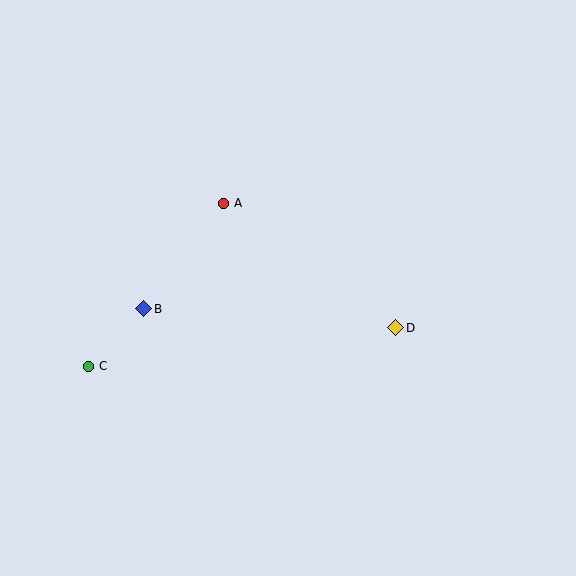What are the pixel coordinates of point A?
Point A is at (224, 203).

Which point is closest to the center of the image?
Point A at (224, 203) is closest to the center.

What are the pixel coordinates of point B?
Point B is at (144, 309).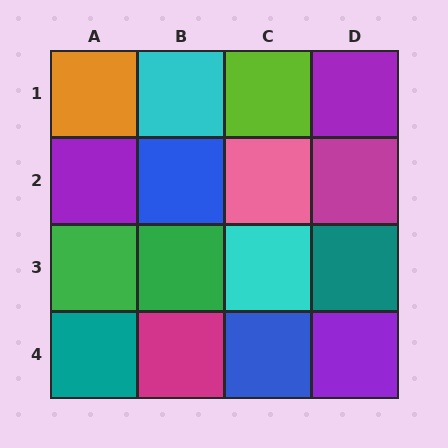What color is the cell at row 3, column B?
Green.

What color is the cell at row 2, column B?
Blue.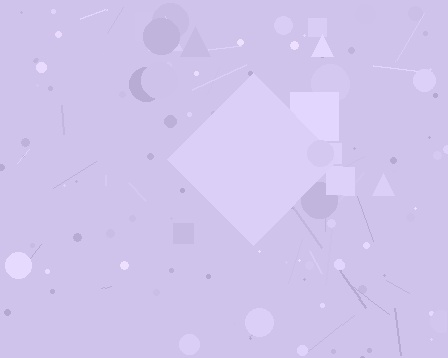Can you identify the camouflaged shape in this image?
The camouflaged shape is a diamond.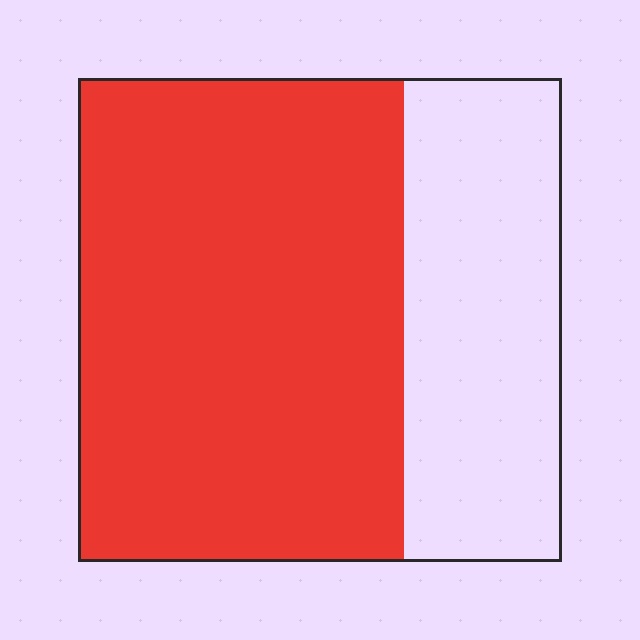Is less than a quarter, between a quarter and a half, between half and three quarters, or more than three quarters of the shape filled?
Between half and three quarters.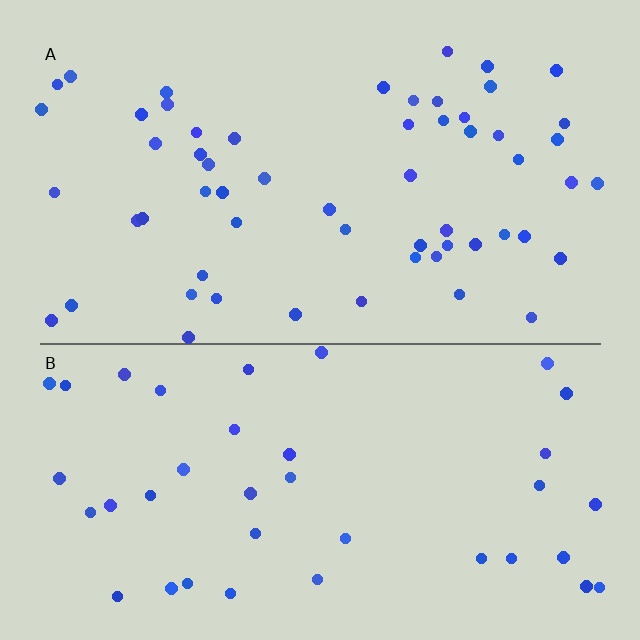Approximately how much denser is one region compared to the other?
Approximately 1.5× — region A over region B.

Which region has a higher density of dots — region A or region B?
A (the top).